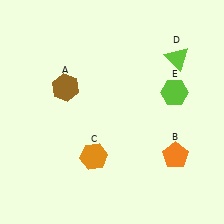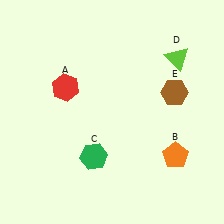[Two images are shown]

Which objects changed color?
A changed from brown to red. C changed from orange to green. E changed from lime to brown.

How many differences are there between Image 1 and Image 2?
There are 3 differences between the two images.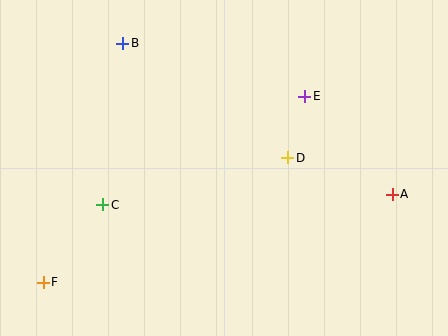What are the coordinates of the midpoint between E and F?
The midpoint between E and F is at (174, 189).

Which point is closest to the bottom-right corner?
Point A is closest to the bottom-right corner.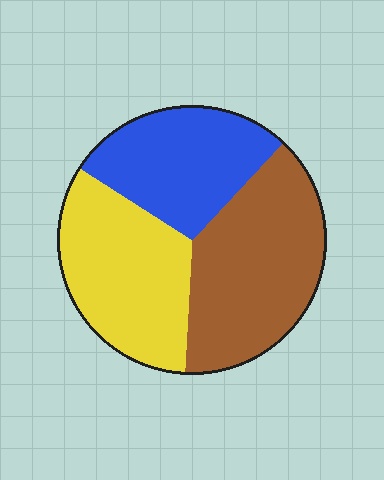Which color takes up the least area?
Blue, at roughly 30%.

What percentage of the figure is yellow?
Yellow covers around 35% of the figure.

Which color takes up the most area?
Brown, at roughly 40%.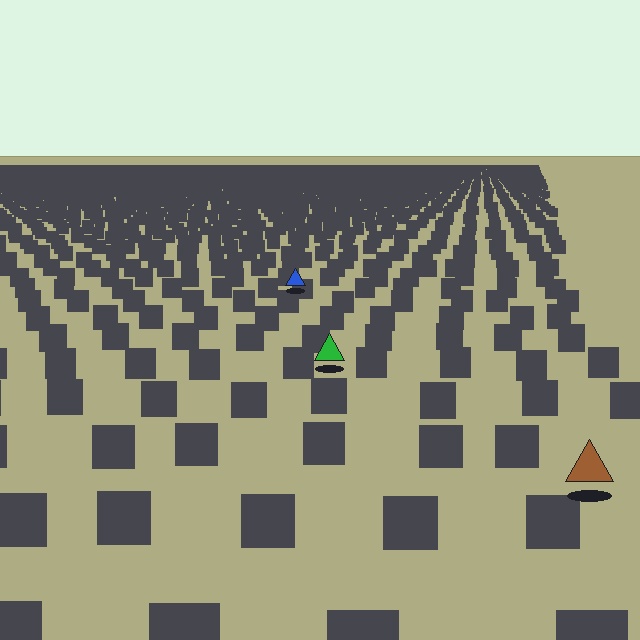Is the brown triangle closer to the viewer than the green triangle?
Yes. The brown triangle is closer — you can tell from the texture gradient: the ground texture is coarser near it.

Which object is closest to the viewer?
The brown triangle is closest. The texture marks near it are larger and more spread out.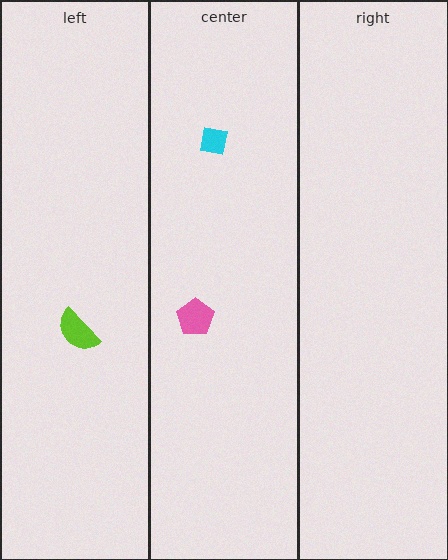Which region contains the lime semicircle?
The left region.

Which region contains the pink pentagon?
The center region.